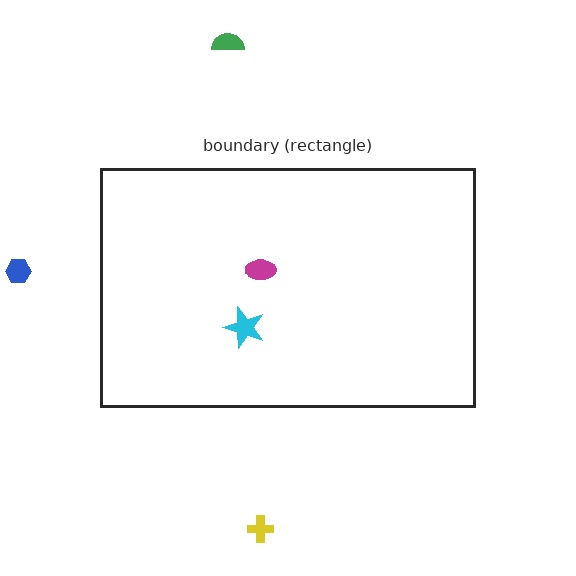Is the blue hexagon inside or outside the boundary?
Outside.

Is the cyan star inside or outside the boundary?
Inside.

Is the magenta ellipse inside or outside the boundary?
Inside.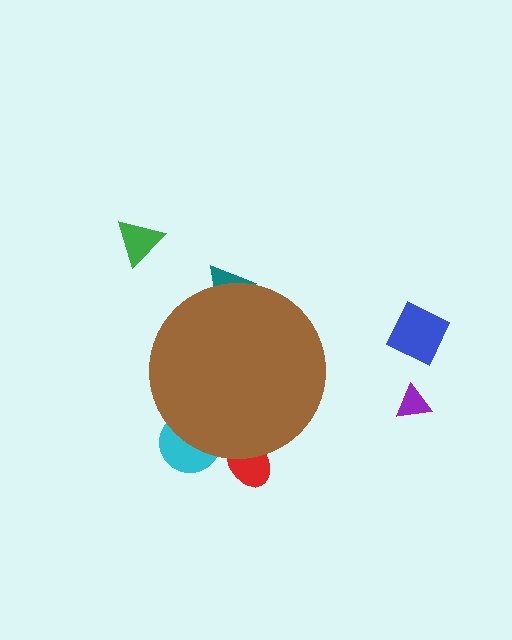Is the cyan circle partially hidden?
Yes, the cyan circle is partially hidden behind the brown circle.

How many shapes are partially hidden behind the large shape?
3 shapes are partially hidden.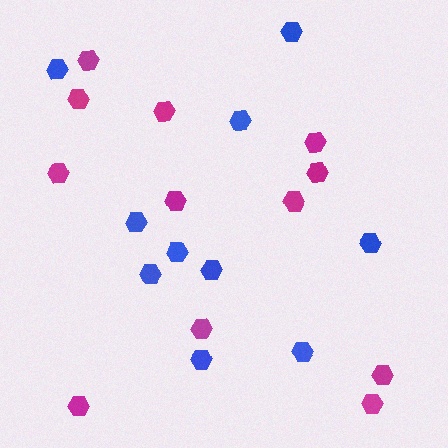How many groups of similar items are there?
There are 2 groups: one group of magenta hexagons (12) and one group of blue hexagons (10).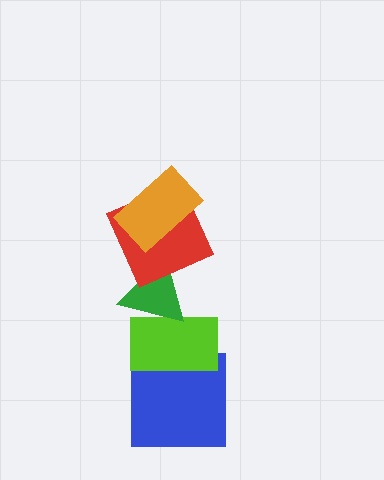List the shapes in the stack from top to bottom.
From top to bottom: the orange rectangle, the red square, the green triangle, the lime rectangle, the blue square.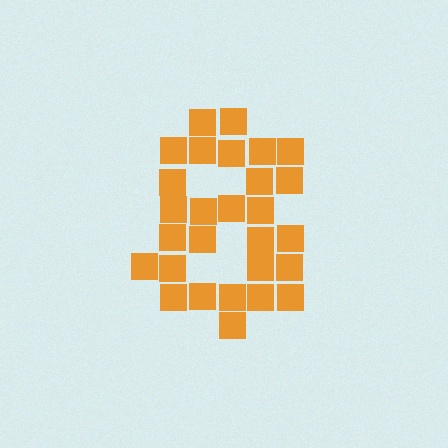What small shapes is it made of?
It is made of small squares.